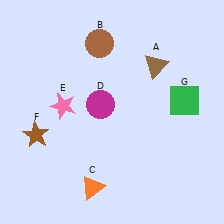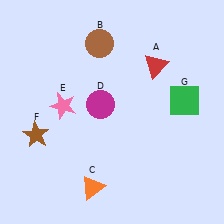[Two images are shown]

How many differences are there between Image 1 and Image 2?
There is 1 difference between the two images.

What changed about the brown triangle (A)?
In Image 1, A is brown. In Image 2, it changed to red.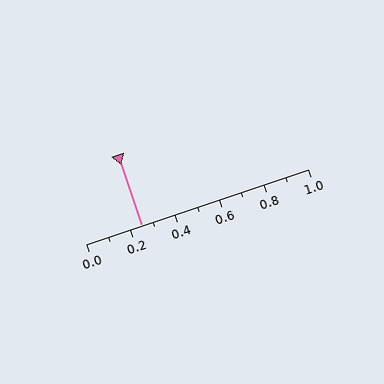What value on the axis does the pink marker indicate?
The marker indicates approximately 0.25.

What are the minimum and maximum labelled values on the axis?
The axis runs from 0.0 to 1.0.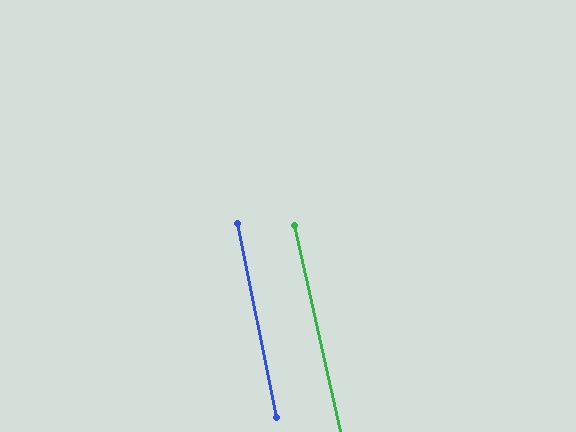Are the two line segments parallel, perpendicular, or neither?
Parallel — their directions differ by only 1.3°.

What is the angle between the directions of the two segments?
Approximately 1 degree.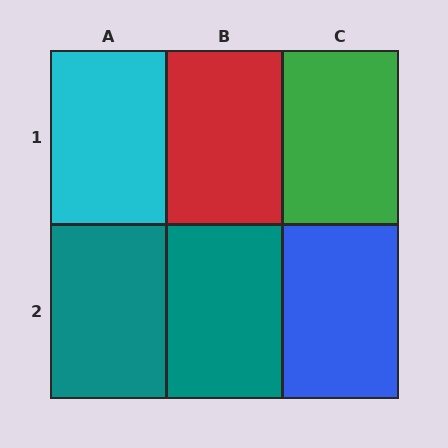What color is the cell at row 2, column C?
Blue.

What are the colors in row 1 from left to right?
Cyan, red, green.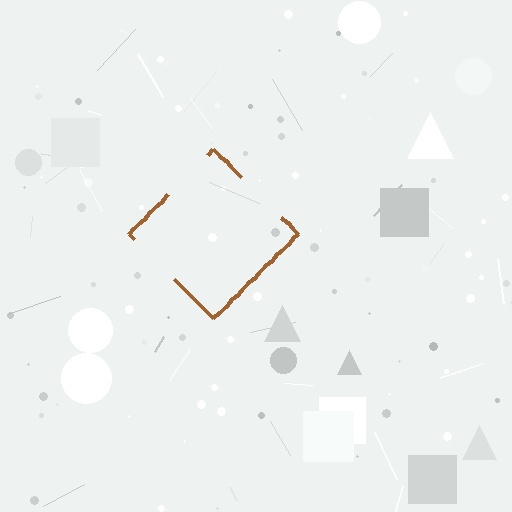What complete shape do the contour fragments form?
The contour fragments form a diamond.